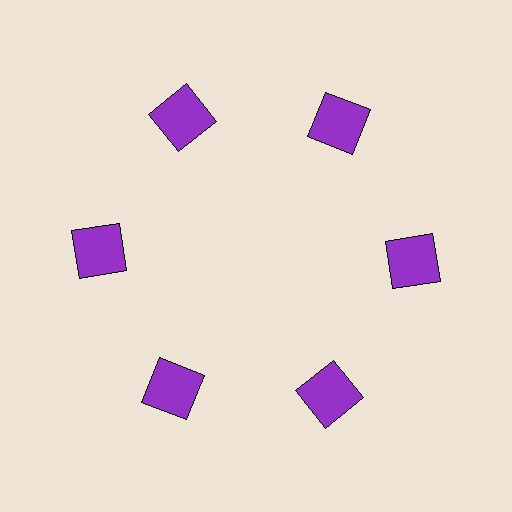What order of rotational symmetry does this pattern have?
This pattern has 6-fold rotational symmetry.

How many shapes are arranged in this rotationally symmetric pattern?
There are 6 shapes, arranged in 6 groups of 1.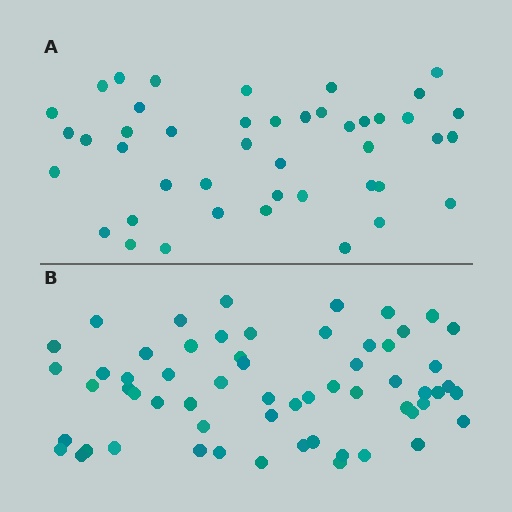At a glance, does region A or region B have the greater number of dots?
Region B (the bottom region) has more dots.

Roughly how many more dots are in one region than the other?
Region B has approximately 15 more dots than region A.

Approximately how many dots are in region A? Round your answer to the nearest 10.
About 40 dots. (The exact count is 44, which rounds to 40.)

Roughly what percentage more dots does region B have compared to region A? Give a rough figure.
About 35% more.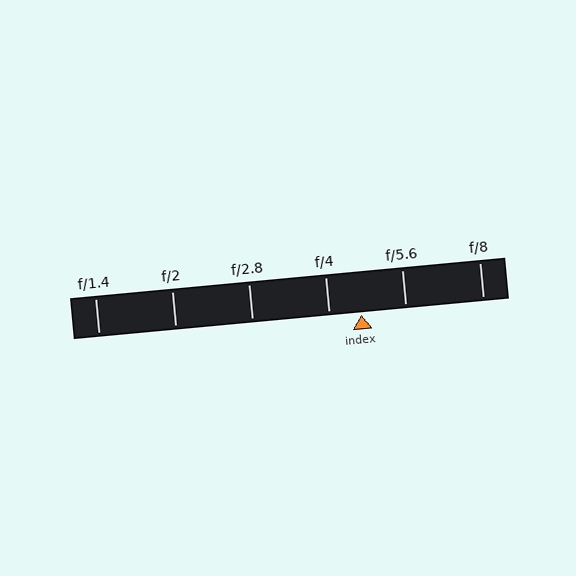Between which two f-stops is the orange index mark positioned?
The index mark is between f/4 and f/5.6.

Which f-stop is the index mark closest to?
The index mark is closest to f/4.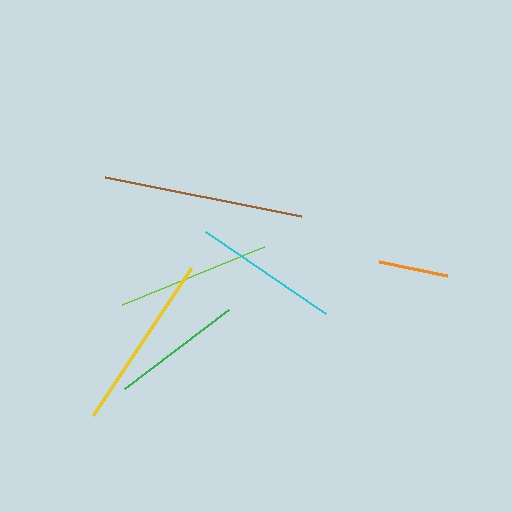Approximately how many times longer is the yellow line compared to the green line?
The yellow line is approximately 1.3 times the length of the green line.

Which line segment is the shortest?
The orange line is the shortest at approximately 70 pixels.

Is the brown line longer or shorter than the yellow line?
The brown line is longer than the yellow line.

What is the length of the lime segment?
The lime segment is approximately 153 pixels long.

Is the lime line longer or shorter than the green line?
The lime line is longer than the green line.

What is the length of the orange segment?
The orange segment is approximately 70 pixels long.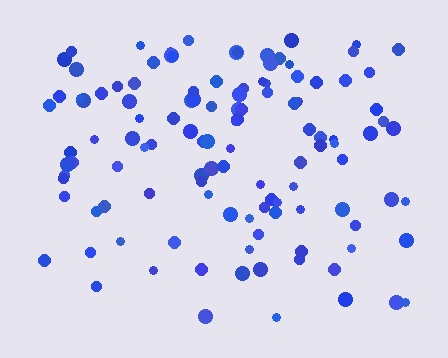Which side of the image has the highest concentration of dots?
The top.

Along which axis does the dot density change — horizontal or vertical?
Vertical.